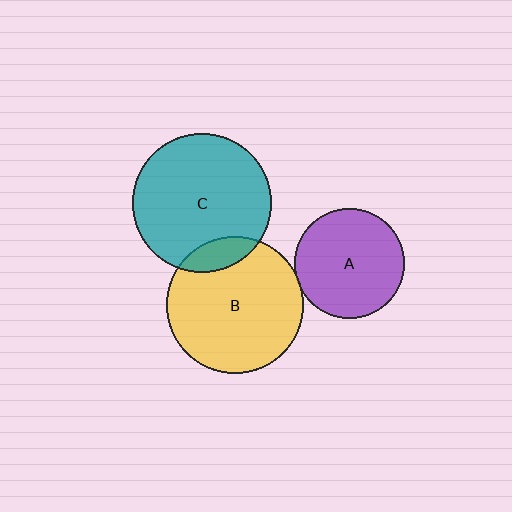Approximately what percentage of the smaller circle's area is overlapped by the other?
Approximately 10%.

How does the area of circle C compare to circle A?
Approximately 1.6 times.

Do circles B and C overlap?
Yes.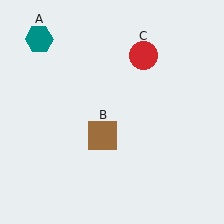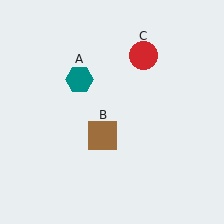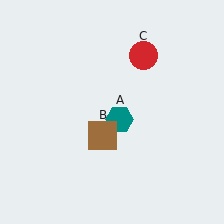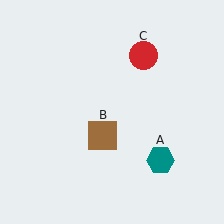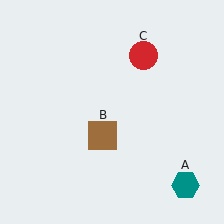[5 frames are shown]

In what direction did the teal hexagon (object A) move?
The teal hexagon (object A) moved down and to the right.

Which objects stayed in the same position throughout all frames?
Brown square (object B) and red circle (object C) remained stationary.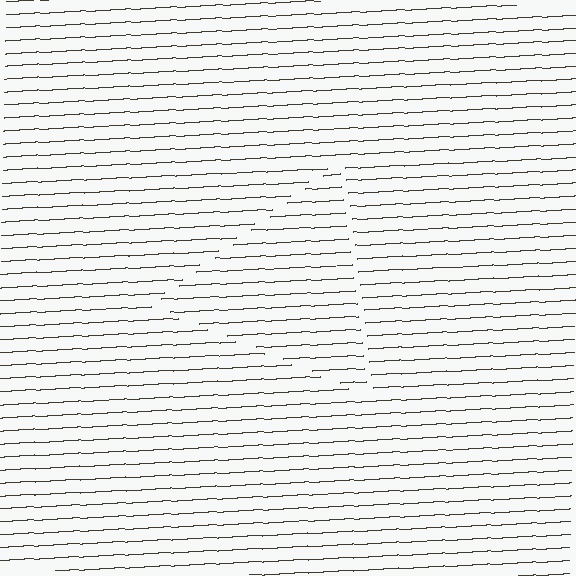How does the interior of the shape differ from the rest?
The interior of the shape contains the same grating, shifted by half a period — the contour is defined by the phase discontinuity where line-ends from the inner and outer gratings abut.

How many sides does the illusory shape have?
3 sides — the line-ends trace a triangle.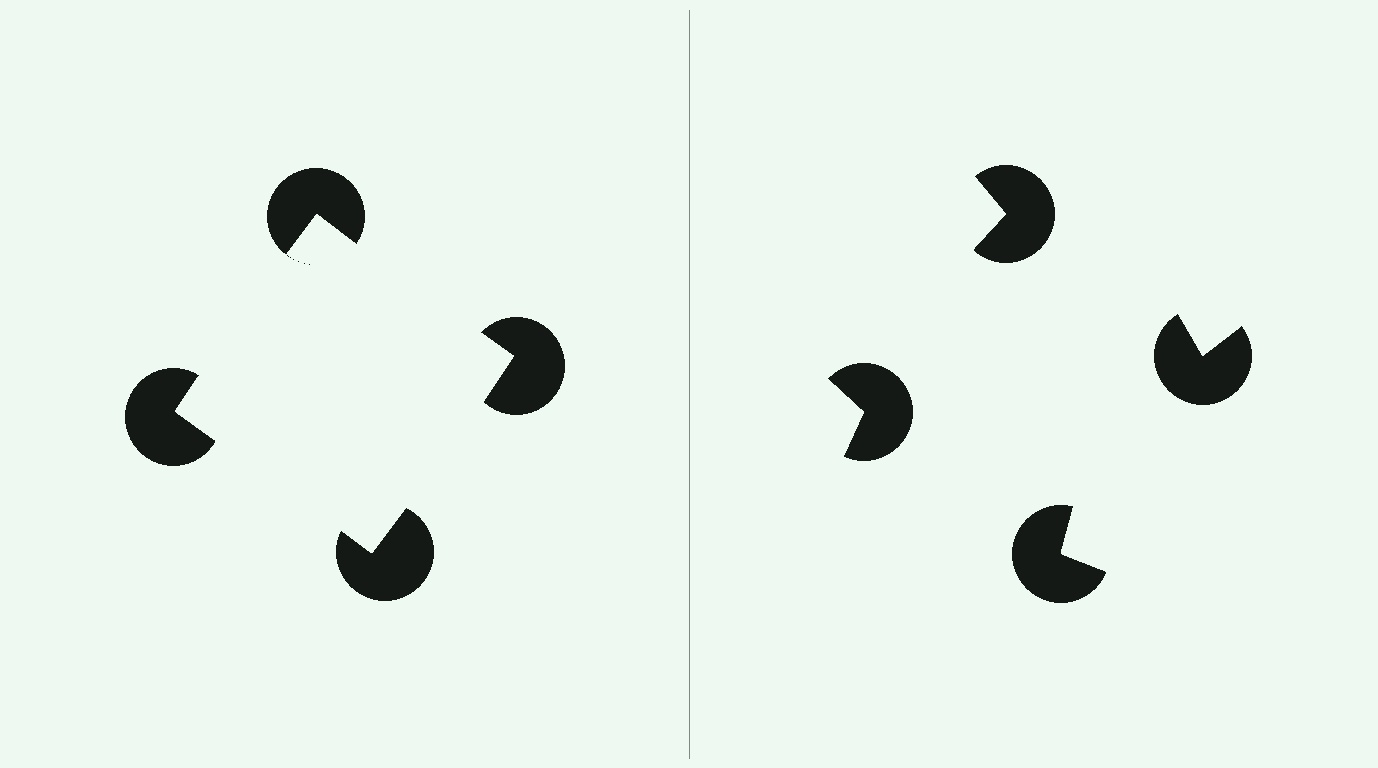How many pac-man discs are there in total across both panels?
8 — 4 on each side.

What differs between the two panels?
The pac-man discs are positioned identically on both sides; only the wedge orientations differ. On the left they align to a square; on the right they are misaligned.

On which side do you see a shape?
An illusory square appears on the left side. On the right side the wedge cuts are rotated, so no coherent shape forms.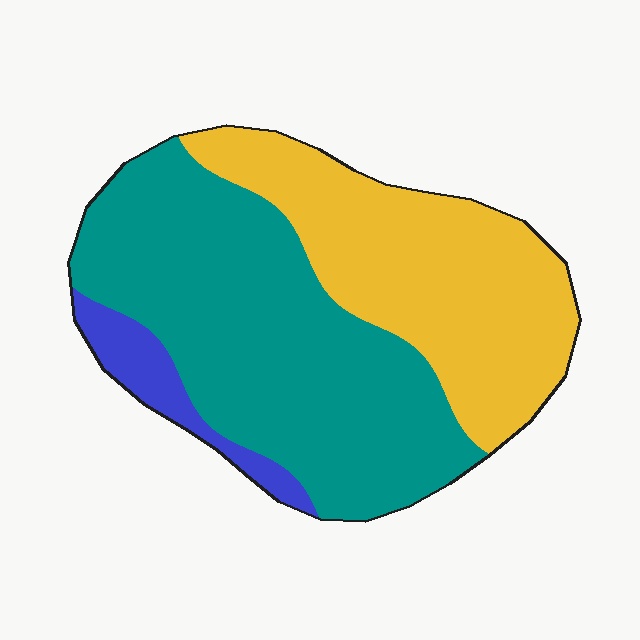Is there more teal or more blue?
Teal.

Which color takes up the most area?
Teal, at roughly 55%.